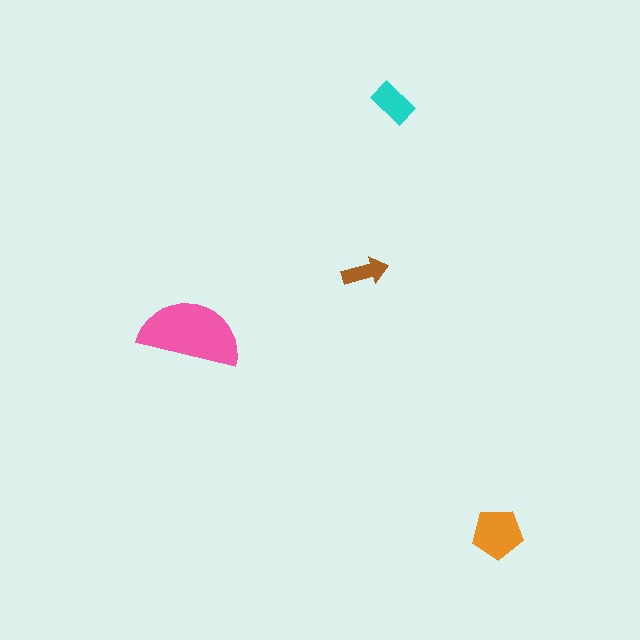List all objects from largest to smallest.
The pink semicircle, the orange pentagon, the cyan rectangle, the brown arrow.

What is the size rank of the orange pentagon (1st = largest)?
2nd.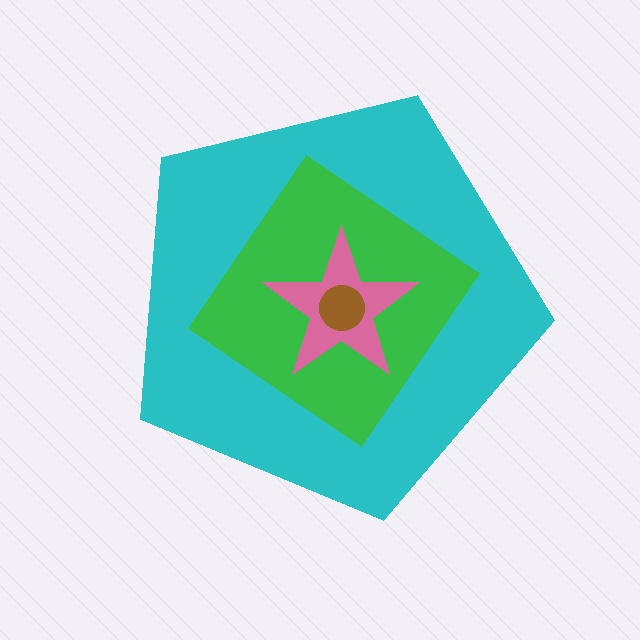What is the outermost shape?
The cyan pentagon.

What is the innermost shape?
The brown circle.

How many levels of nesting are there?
4.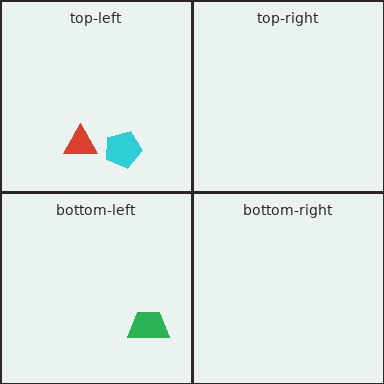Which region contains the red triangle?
The top-left region.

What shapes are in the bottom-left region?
The green trapezoid.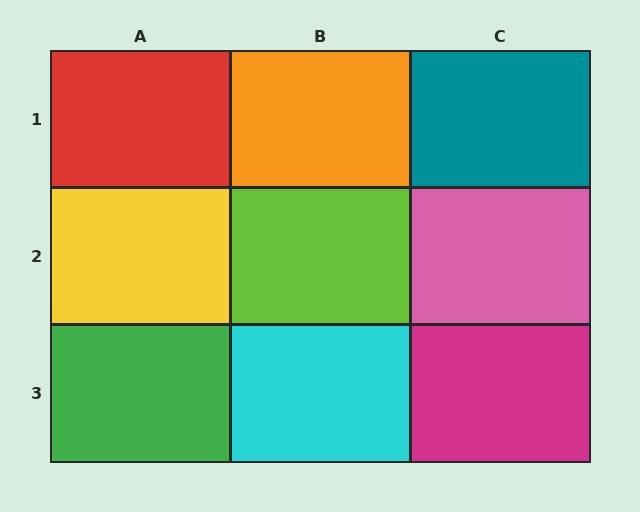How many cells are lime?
1 cell is lime.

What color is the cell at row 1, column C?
Teal.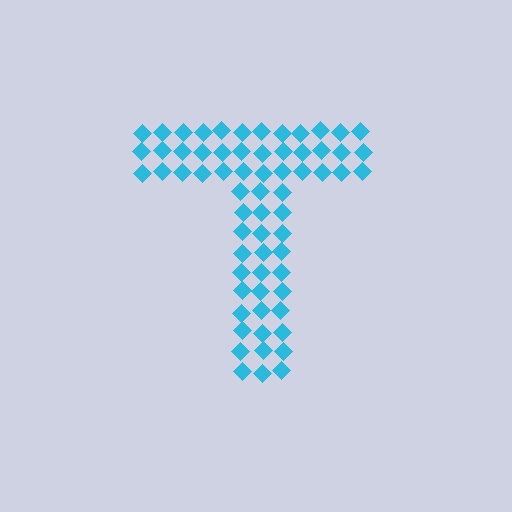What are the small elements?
The small elements are diamonds.